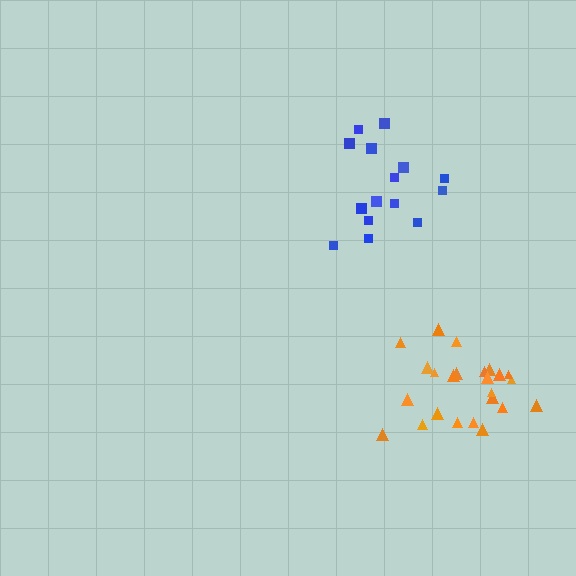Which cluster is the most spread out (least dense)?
Blue.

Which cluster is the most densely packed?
Orange.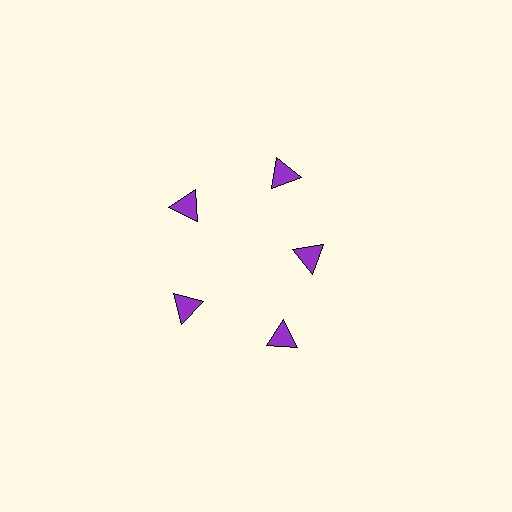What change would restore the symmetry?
The symmetry would be restored by moving it outward, back onto the ring so that all 5 triangles sit at equal angles and equal distance from the center.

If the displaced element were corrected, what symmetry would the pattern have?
It would have 5-fold rotational symmetry — the pattern would map onto itself every 72 degrees.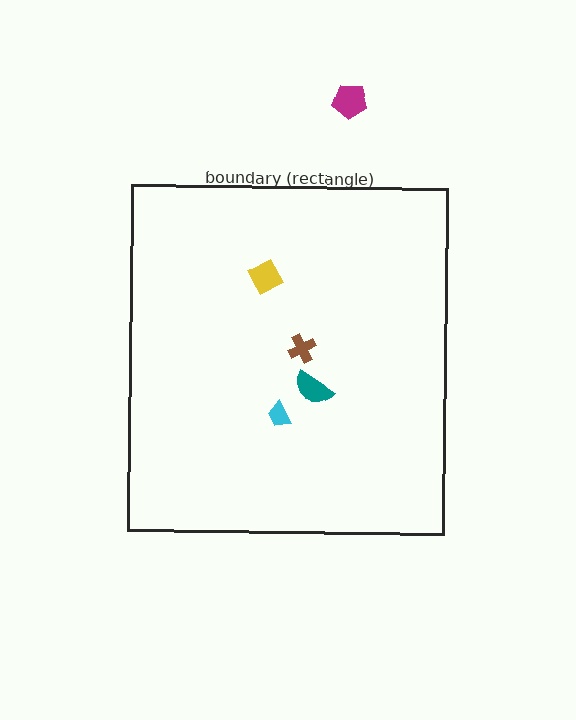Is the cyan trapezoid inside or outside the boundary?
Inside.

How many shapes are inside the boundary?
4 inside, 1 outside.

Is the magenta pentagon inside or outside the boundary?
Outside.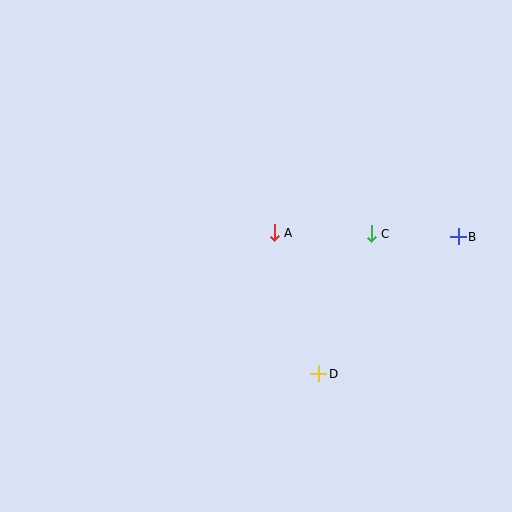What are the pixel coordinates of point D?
Point D is at (319, 374).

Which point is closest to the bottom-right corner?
Point D is closest to the bottom-right corner.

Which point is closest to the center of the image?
Point A at (274, 233) is closest to the center.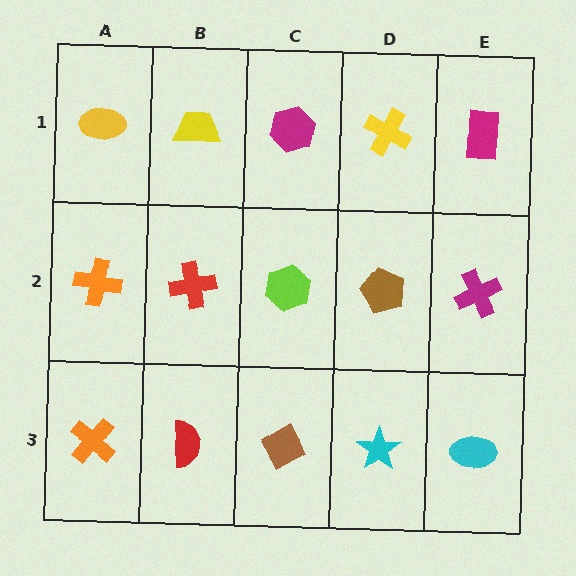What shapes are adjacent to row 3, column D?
A brown pentagon (row 2, column D), a brown diamond (row 3, column C), a cyan ellipse (row 3, column E).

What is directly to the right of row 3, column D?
A cyan ellipse.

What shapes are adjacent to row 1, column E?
A magenta cross (row 2, column E), a yellow cross (row 1, column D).